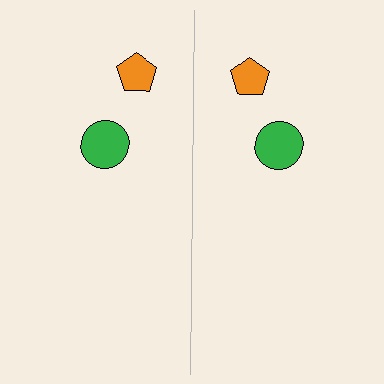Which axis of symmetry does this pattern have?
The pattern has a vertical axis of symmetry running through the center of the image.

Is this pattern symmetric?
Yes, this pattern has bilateral (reflection) symmetry.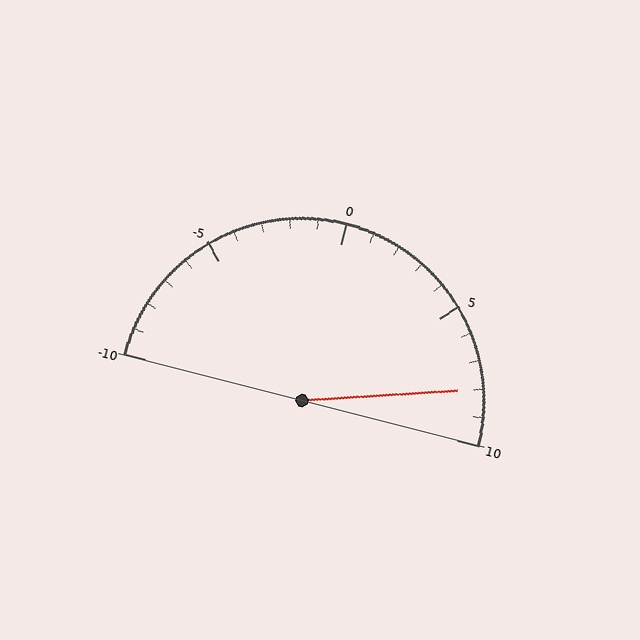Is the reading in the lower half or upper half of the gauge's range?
The reading is in the upper half of the range (-10 to 10).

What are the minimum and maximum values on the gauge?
The gauge ranges from -10 to 10.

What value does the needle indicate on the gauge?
The needle indicates approximately 8.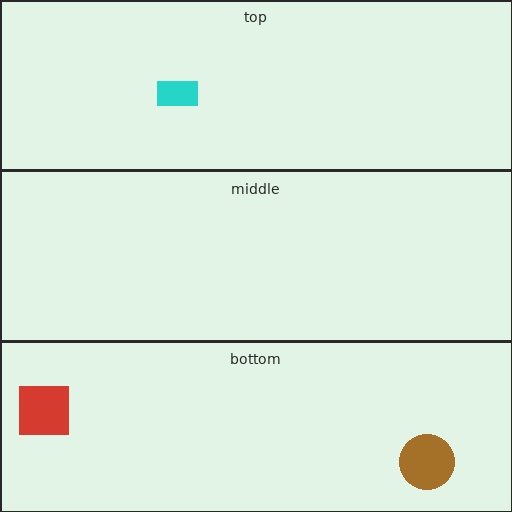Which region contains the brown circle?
The bottom region.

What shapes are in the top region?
The cyan rectangle.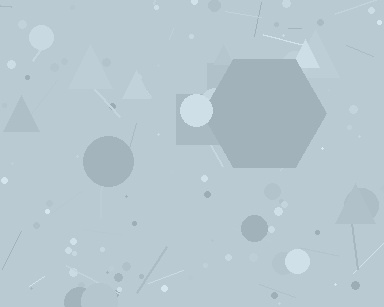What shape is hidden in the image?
A hexagon is hidden in the image.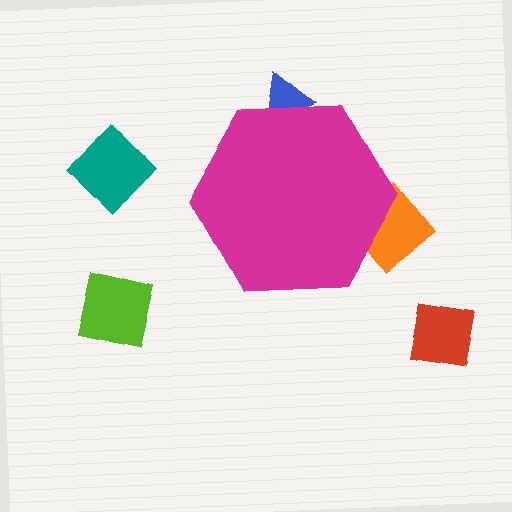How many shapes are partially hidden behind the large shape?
2 shapes are partially hidden.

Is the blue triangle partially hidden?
Yes, the blue triangle is partially hidden behind the magenta hexagon.